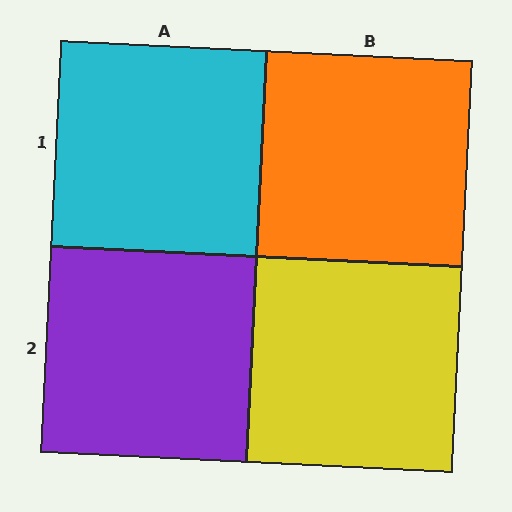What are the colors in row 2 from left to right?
Purple, yellow.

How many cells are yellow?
1 cell is yellow.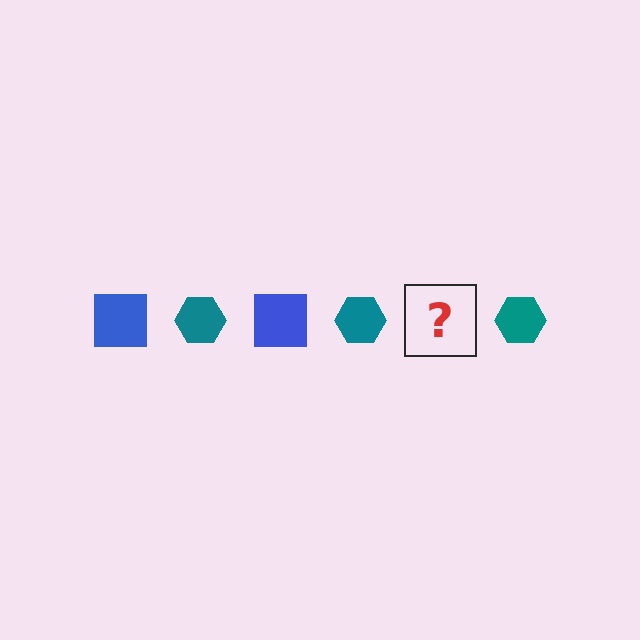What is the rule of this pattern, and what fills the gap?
The rule is that the pattern alternates between blue square and teal hexagon. The gap should be filled with a blue square.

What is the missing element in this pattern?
The missing element is a blue square.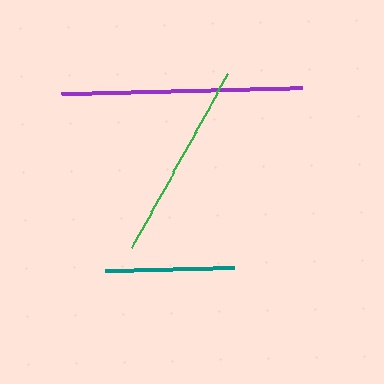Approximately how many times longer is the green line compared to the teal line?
The green line is approximately 1.5 times the length of the teal line.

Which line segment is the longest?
The purple line is the longest at approximately 241 pixels.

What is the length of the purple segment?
The purple segment is approximately 241 pixels long.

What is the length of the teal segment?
The teal segment is approximately 129 pixels long.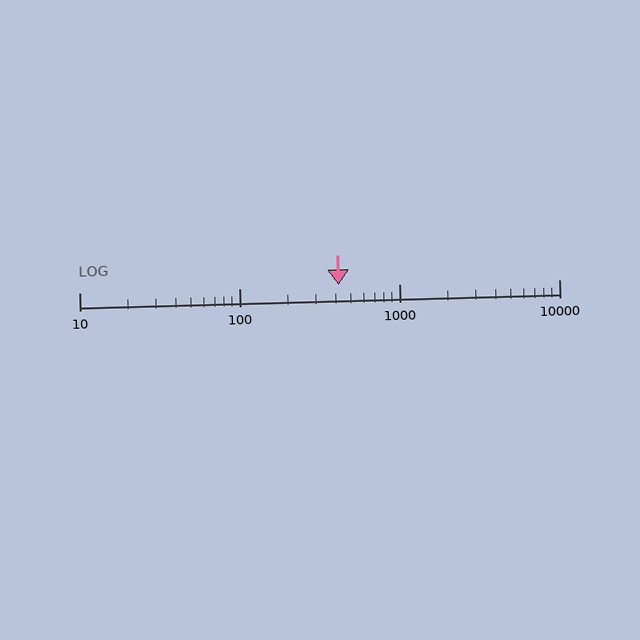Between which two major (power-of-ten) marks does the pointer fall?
The pointer is between 100 and 1000.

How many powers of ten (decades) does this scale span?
The scale spans 3 decades, from 10 to 10000.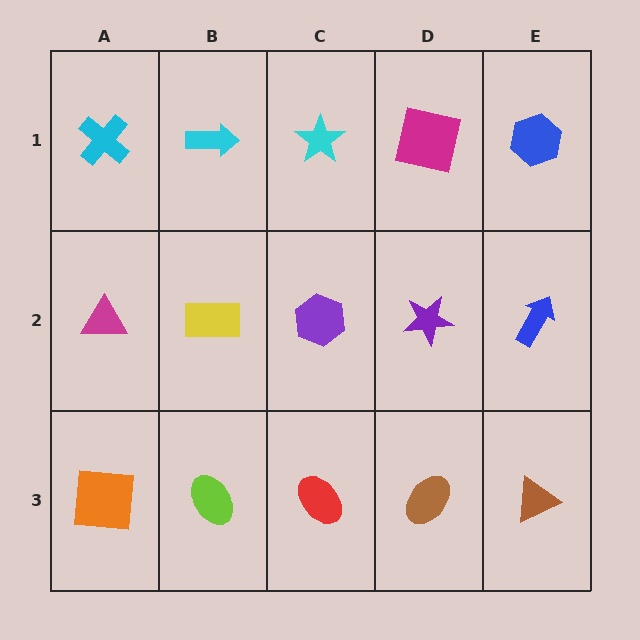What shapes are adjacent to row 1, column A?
A magenta triangle (row 2, column A), a cyan arrow (row 1, column B).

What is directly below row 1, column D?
A purple star.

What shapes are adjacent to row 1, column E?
A blue arrow (row 2, column E), a magenta square (row 1, column D).